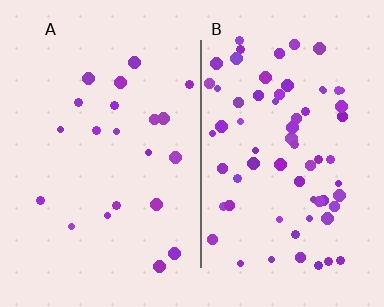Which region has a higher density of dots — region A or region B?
B (the right).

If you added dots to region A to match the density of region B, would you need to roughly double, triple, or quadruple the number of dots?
Approximately triple.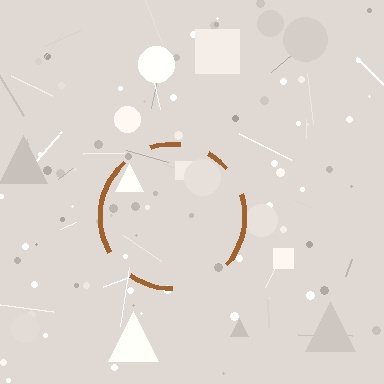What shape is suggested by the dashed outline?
The dashed outline suggests a circle.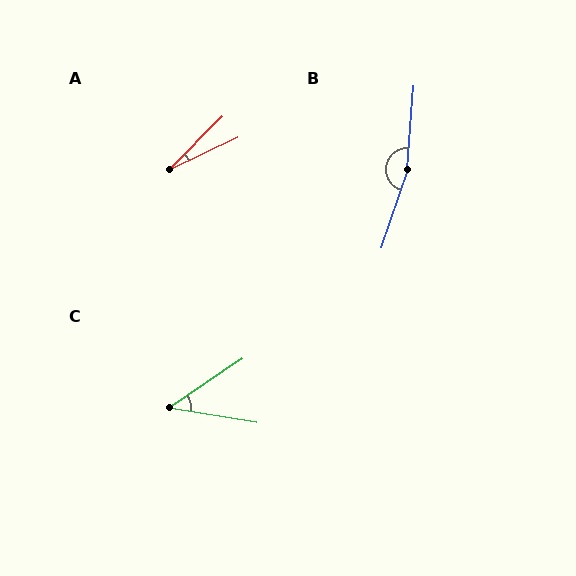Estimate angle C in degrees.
Approximately 44 degrees.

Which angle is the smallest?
A, at approximately 19 degrees.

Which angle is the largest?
B, at approximately 166 degrees.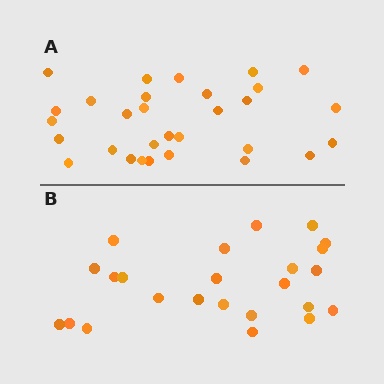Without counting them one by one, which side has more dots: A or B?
Region A (the top region) has more dots.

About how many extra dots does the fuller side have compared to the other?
Region A has about 6 more dots than region B.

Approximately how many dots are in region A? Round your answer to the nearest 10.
About 30 dots.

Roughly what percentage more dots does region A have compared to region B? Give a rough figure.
About 25% more.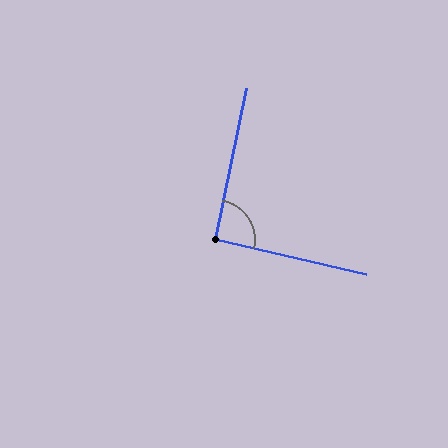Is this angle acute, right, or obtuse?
It is approximately a right angle.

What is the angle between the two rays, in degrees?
Approximately 91 degrees.